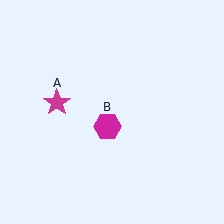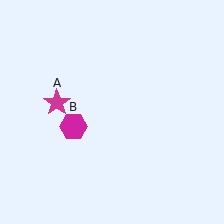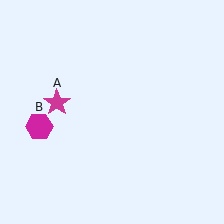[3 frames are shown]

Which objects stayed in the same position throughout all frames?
Magenta star (object A) remained stationary.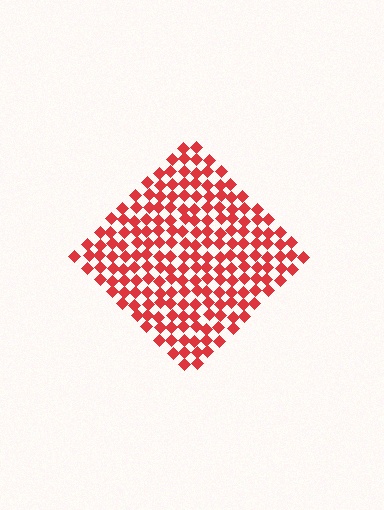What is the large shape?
The large shape is a diamond.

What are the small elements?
The small elements are diamonds.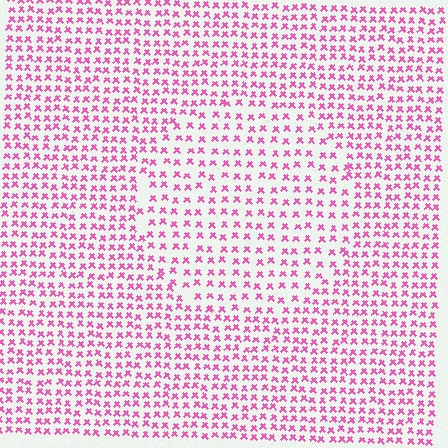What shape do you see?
I see a circle.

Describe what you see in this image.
The image contains small pink elements arranged at two different densities. A circle-shaped region is visible where the elements are less densely packed than the surrounding area.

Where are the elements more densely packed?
The elements are more densely packed outside the circle boundary.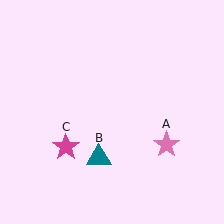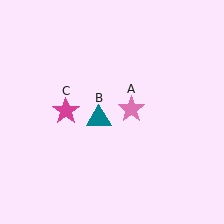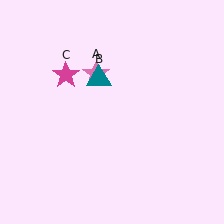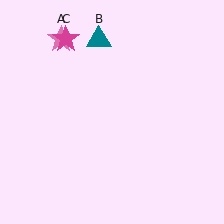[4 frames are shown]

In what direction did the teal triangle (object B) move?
The teal triangle (object B) moved up.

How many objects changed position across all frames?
3 objects changed position: pink star (object A), teal triangle (object B), magenta star (object C).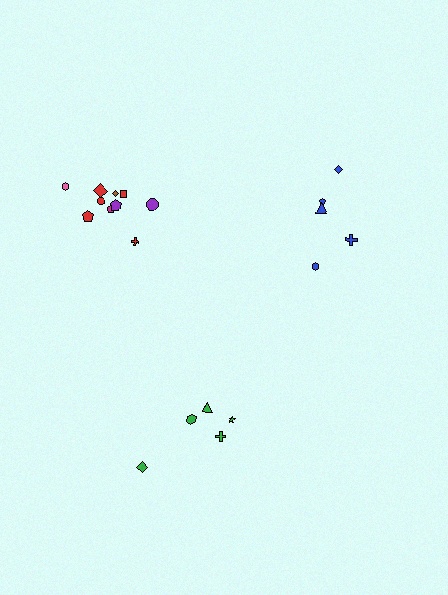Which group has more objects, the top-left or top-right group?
The top-left group.